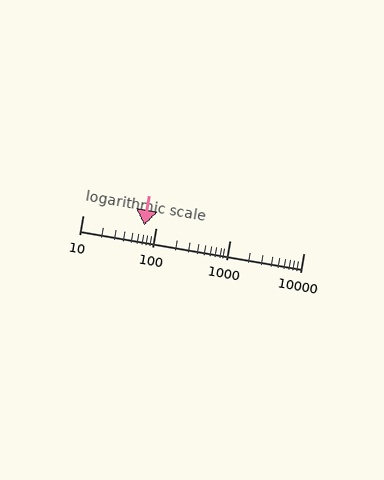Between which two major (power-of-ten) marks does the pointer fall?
The pointer is between 10 and 100.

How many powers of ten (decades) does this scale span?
The scale spans 3 decades, from 10 to 10000.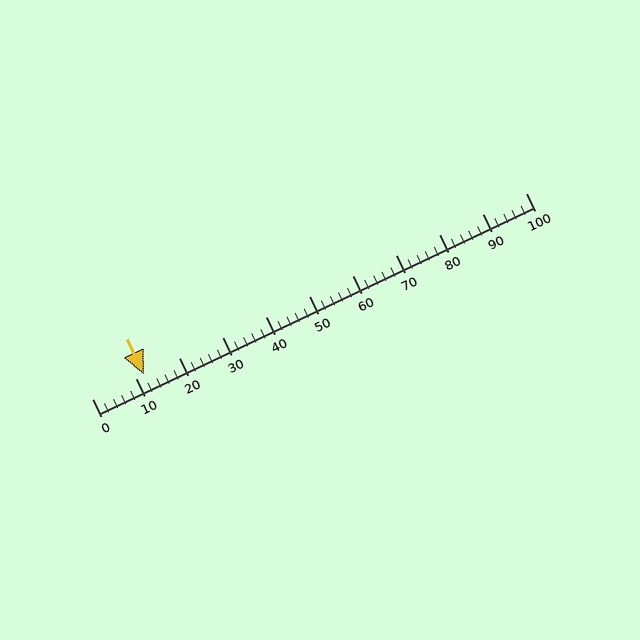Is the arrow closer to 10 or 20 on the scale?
The arrow is closer to 10.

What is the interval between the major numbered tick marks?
The major tick marks are spaced 10 units apart.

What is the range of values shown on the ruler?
The ruler shows values from 0 to 100.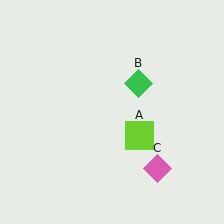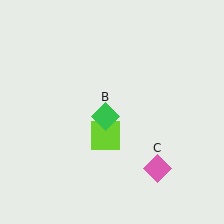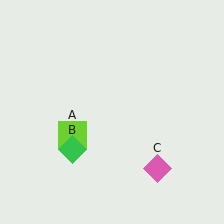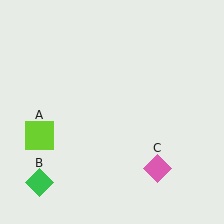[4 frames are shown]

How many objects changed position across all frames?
2 objects changed position: lime square (object A), green diamond (object B).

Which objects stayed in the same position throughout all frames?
Pink diamond (object C) remained stationary.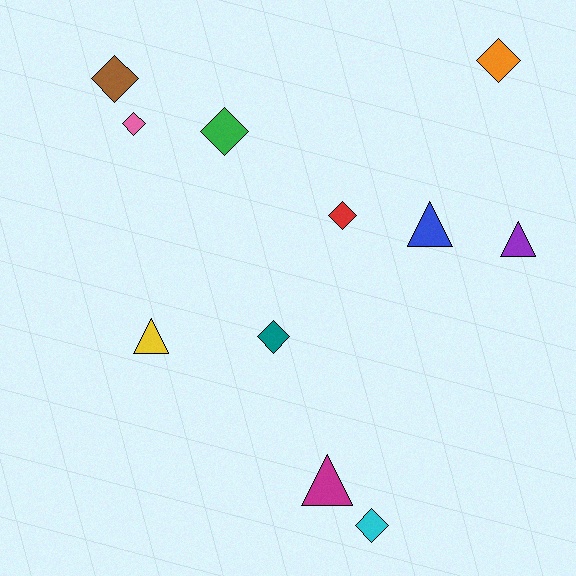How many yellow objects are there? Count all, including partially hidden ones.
There is 1 yellow object.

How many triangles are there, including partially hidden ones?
There are 4 triangles.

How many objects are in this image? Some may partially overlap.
There are 11 objects.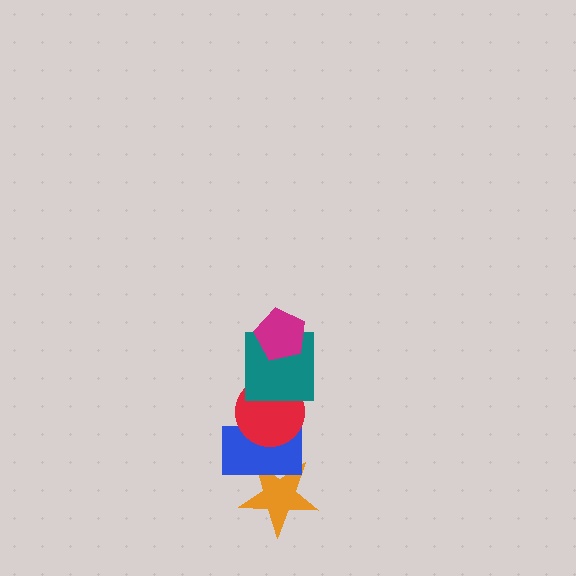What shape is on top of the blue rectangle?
The red circle is on top of the blue rectangle.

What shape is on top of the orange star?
The blue rectangle is on top of the orange star.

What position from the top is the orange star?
The orange star is 5th from the top.